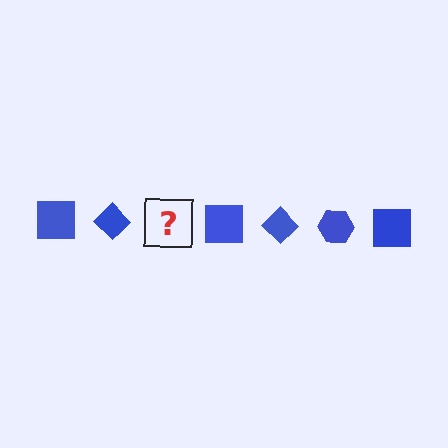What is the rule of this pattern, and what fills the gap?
The rule is that the pattern cycles through square, diamond, hexagon shapes in blue. The gap should be filled with a blue hexagon.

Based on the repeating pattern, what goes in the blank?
The blank should be a blue hexagon.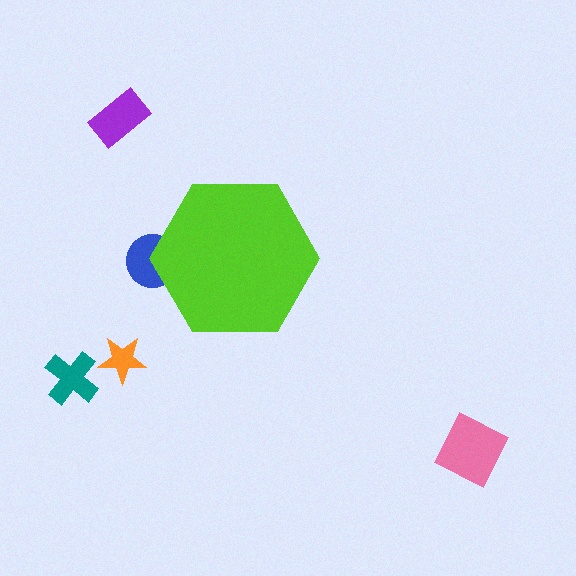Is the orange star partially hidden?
No, the orange star is fully visible.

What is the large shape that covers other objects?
A lime hexagon.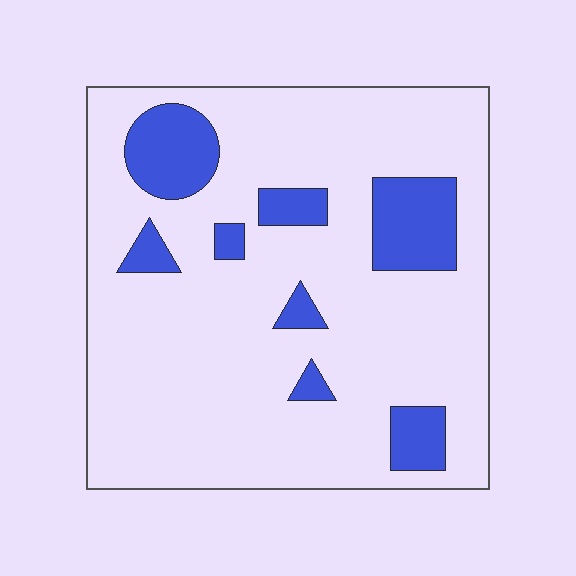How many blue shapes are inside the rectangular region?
8.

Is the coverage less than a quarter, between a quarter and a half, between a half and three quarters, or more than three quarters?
Less than a quarter.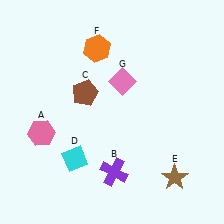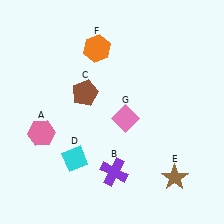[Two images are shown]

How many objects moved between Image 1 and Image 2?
1 object moved between the two images.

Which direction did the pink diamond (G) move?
The pink diamond (G) moved down.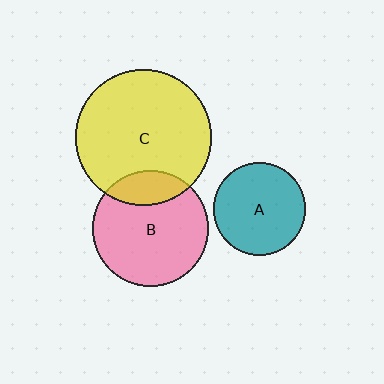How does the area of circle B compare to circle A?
Approximately 1.6 times.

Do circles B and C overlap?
Yes.